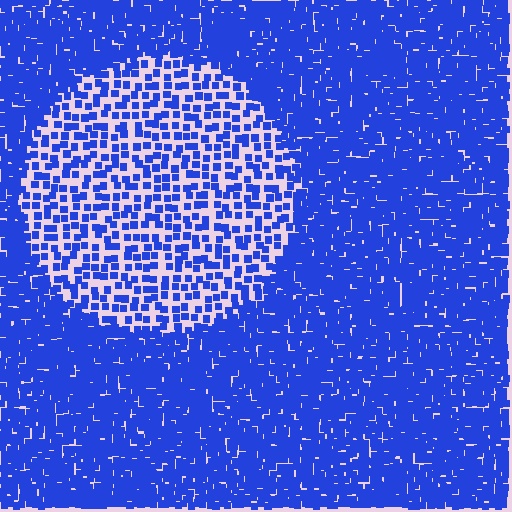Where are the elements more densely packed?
The elements are more densely packed outside the circle boundary.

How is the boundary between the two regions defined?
The boundary is defined by a change in element density (approximately 2.6x ratio). All elements are the same color, size, and shape.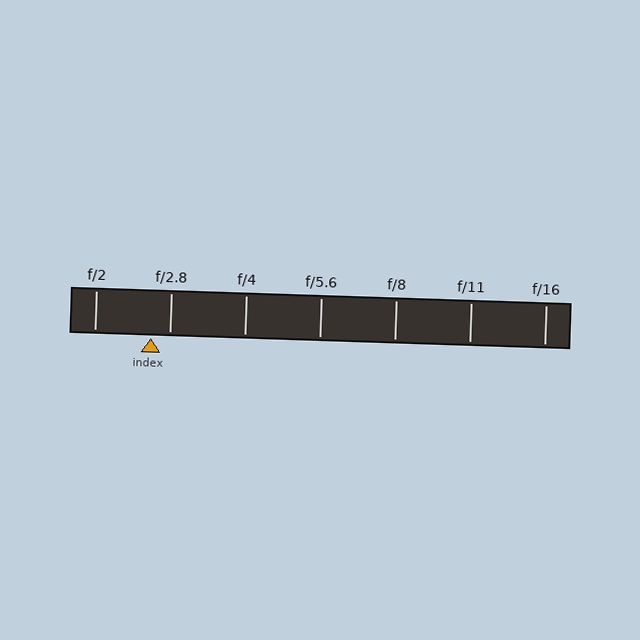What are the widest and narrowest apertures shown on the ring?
The widest aperture shown is f/2 and the narrowest is f/16.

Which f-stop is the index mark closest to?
The index mark is closest to f/2.8.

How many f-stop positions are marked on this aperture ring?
There are 7 f-stop positions marked.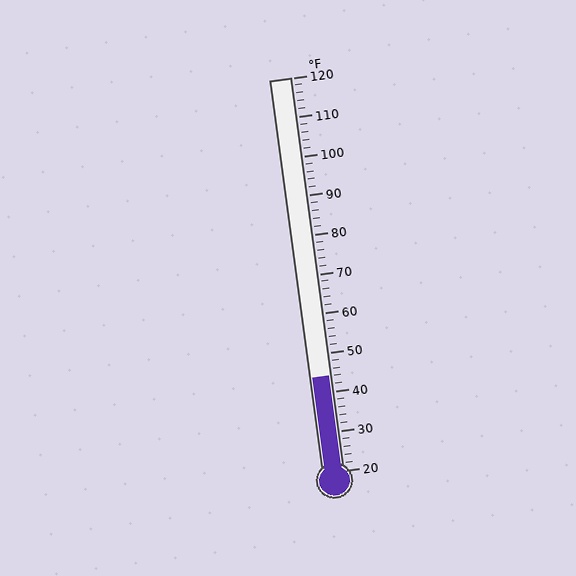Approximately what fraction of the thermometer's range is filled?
The thermometer is filled to approximately 25% of its range.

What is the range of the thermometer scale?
The thermometer scale ranges from 20°F to 120°F.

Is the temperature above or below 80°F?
The temperature is below 80°F.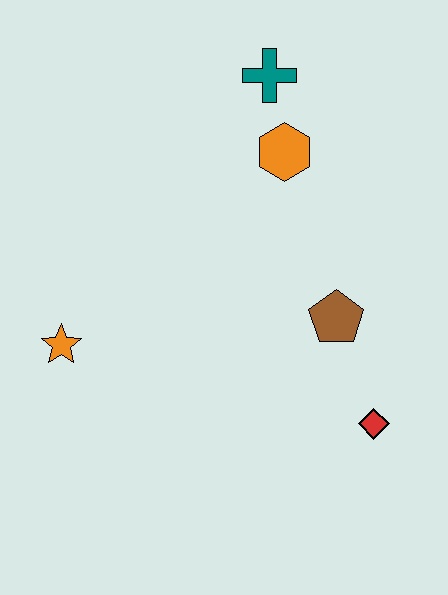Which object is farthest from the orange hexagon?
The orange star is farthest from the orange hexagon.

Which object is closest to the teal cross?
The orange hexagon is closest to the teal cross.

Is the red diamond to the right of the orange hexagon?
Yes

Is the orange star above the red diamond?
Yes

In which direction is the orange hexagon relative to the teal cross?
The orange hexagon is below the teal cross.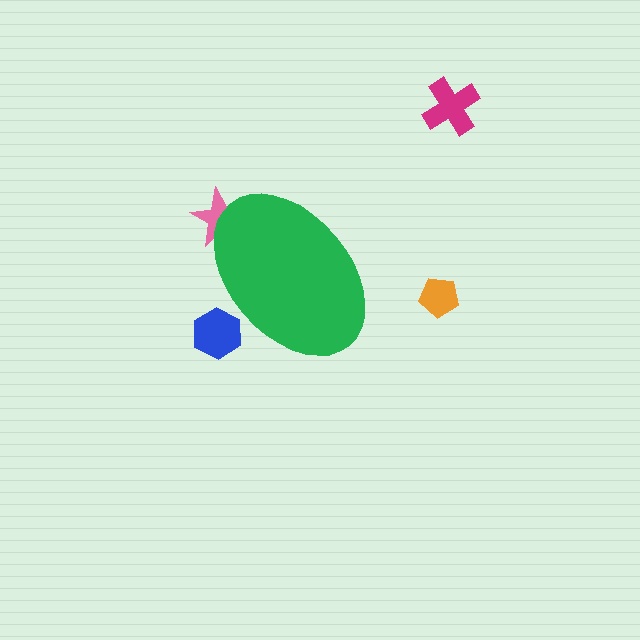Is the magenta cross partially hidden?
No, the magenta cross is fully visible.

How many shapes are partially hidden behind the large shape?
2 shapes are partially hidden.